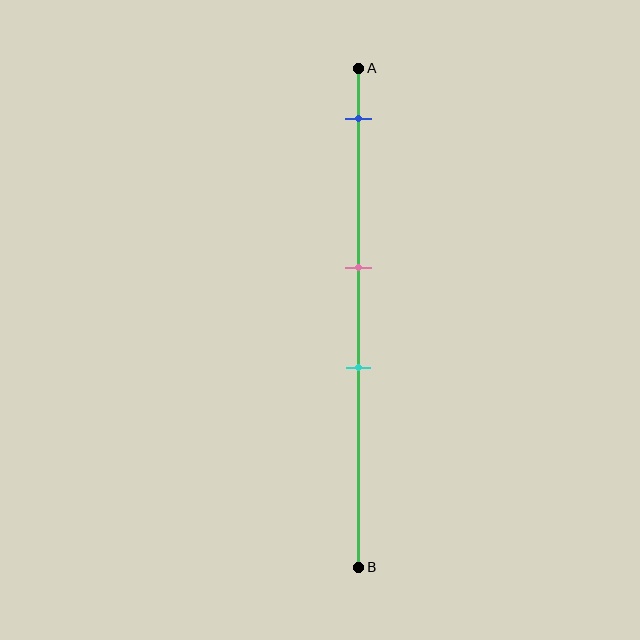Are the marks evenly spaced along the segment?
No, the marks are not evenly spaced.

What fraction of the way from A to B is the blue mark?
The blue mark is approximately 10% (0.1) of the way from A to B.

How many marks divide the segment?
There are 3 marks dividing the segment.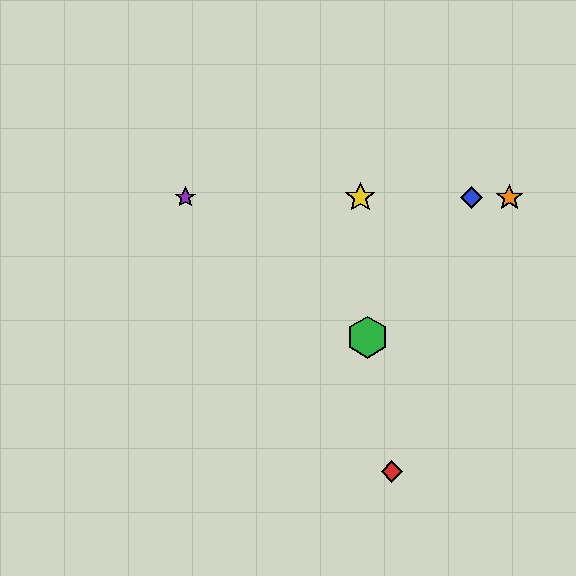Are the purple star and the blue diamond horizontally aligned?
Yes, both are at y≈197.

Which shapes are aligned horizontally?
The blue diamond, the yellow star, the purple star, the orange star are aligned horizontally.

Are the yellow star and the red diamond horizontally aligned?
No, the yellow star is at y≈197 and the red diamond is at y≈472.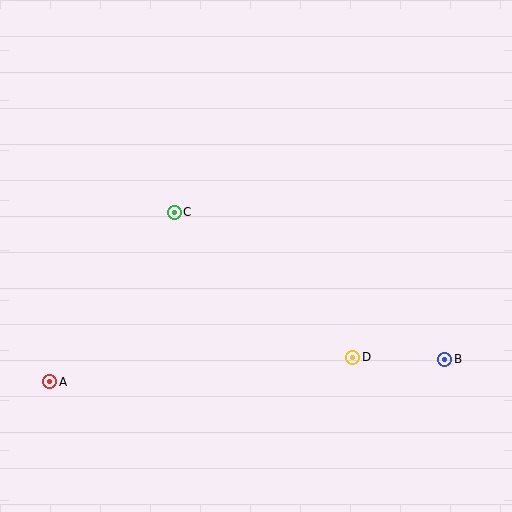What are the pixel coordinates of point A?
Point A is at (50, 382).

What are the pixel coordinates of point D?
Point D is at (353, 357).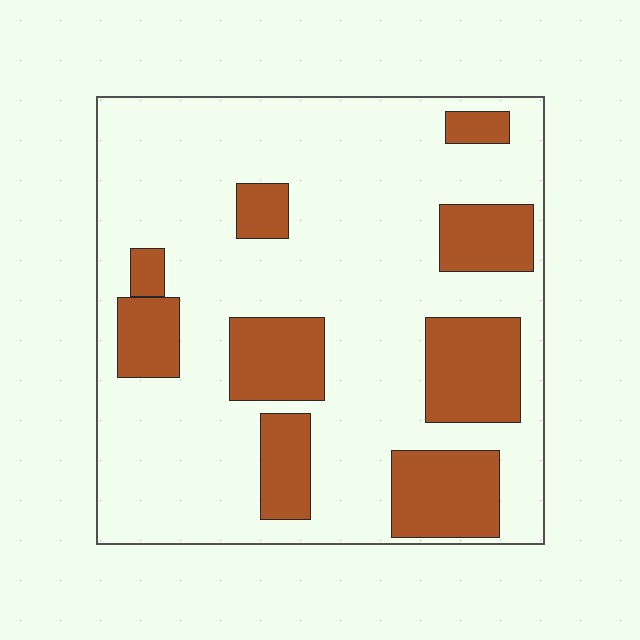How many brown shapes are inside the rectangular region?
9.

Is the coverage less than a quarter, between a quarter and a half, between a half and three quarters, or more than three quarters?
Between a quarter and a half.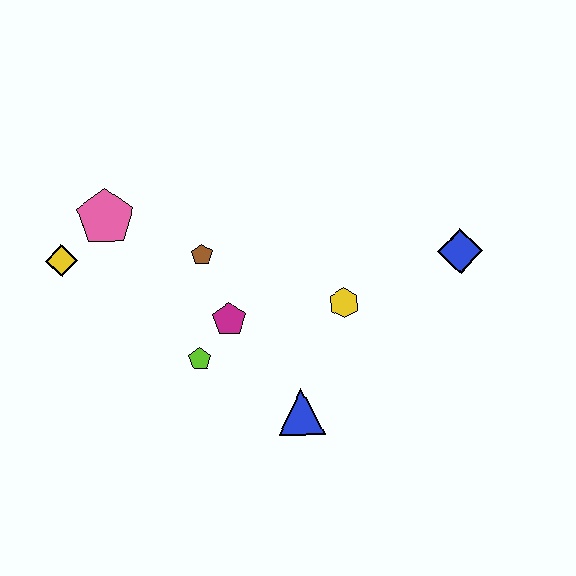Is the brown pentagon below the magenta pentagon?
No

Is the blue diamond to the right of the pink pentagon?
Yes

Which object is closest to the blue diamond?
The yellow hexagon is closest to the blue diamond.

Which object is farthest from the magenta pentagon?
The blue diamond is farthest from the magenta pentagon.